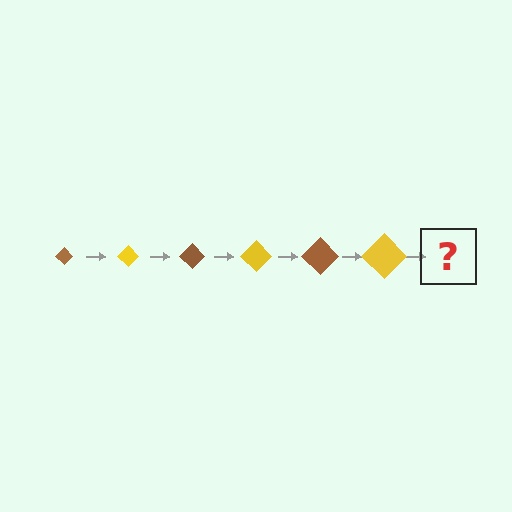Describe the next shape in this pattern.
It should be a brown diamond, larger than the previous one.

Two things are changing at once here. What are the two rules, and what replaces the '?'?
The two rules are that the diamond grows larger each step and the color cycles through brown and yellow. The '?' should be a brown diamond, larger than the previous one.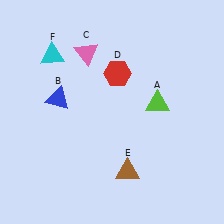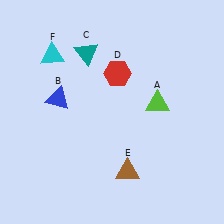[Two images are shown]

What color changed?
The triangle (C) changed from pink in Image 1 to teal in Image 2.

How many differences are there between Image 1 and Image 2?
There is 1 difference between the two images.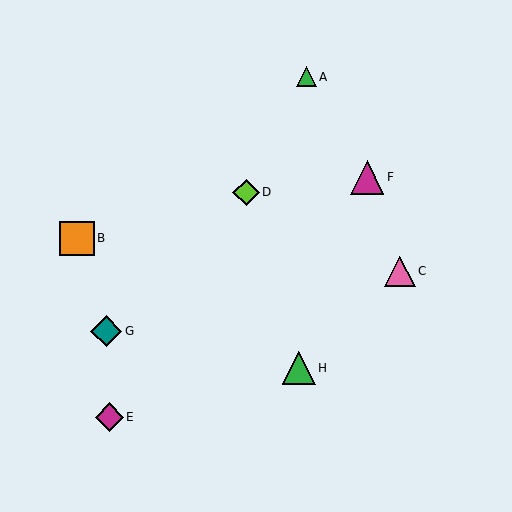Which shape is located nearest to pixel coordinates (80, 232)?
The orange square (labeled B) at (77, 238) is nearest to that location.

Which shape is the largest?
The orange square (labeled B) is the largest.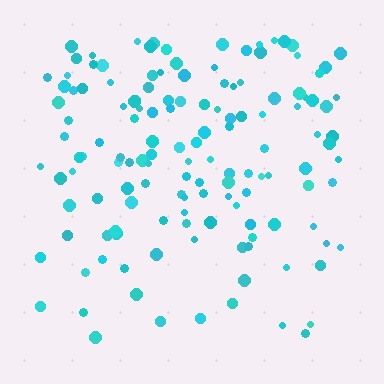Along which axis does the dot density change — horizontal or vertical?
Vertical.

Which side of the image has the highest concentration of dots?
The top.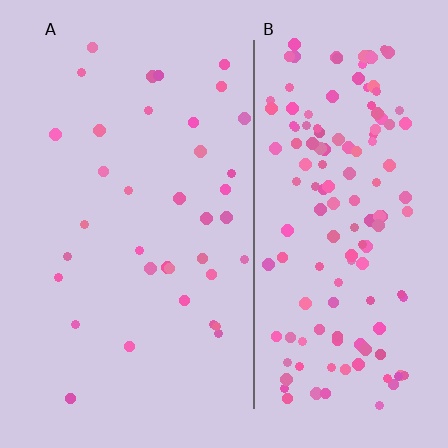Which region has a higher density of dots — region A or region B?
B (the right).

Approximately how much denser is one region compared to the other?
Approximately 4.1× — region B over region A.